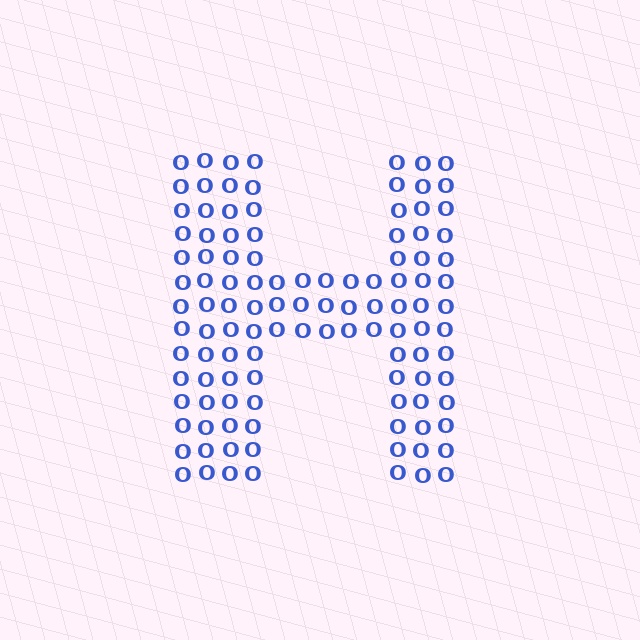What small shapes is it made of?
It is made of small letter O's.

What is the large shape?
The large shape is the letter H.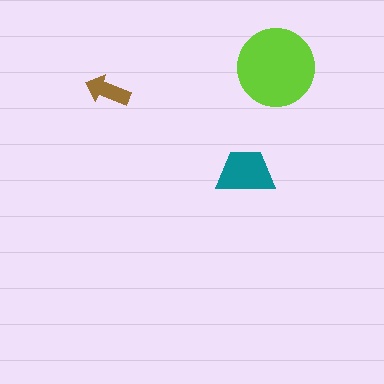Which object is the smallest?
The brown arrow.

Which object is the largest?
The lime circle.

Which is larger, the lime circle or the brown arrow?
The lime circle.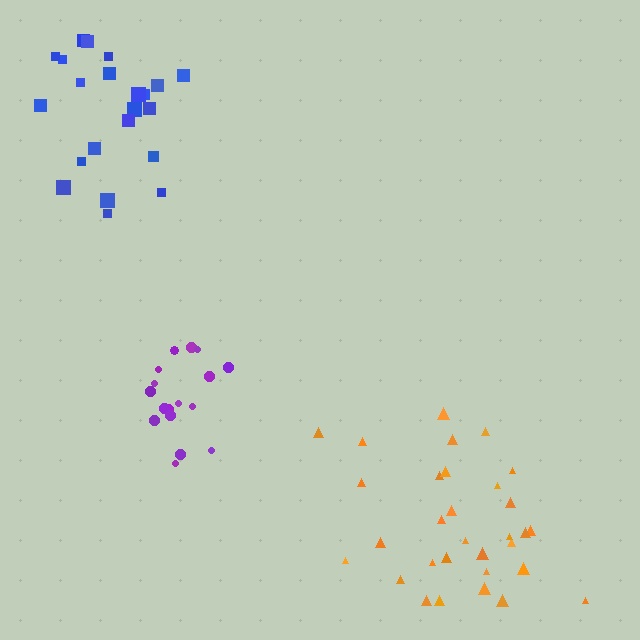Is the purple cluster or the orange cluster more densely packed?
Purple.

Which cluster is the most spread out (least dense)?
Blue.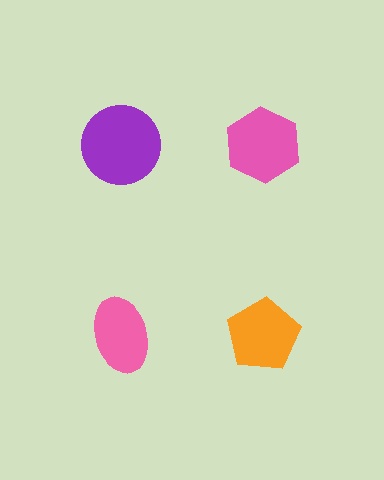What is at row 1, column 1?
A purple circle.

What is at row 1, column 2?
A pink hexagon.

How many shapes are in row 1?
2 shapes.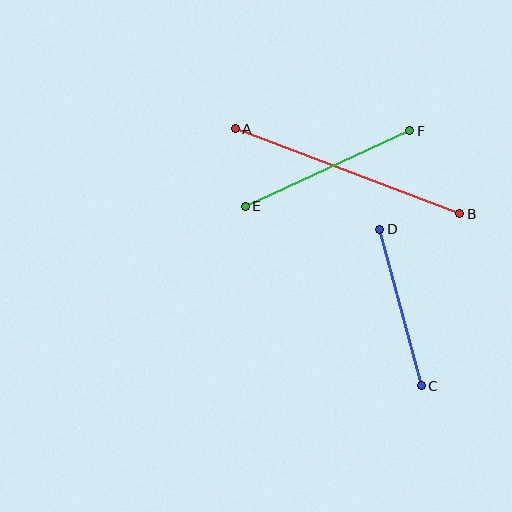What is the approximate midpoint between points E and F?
The midpoint is at approximately (327, 169) pixels.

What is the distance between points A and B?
The distance is approximately 240 pixels.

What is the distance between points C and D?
The distance is approximately 161 pixels.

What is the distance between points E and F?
The distance is approximately 181 pixels.